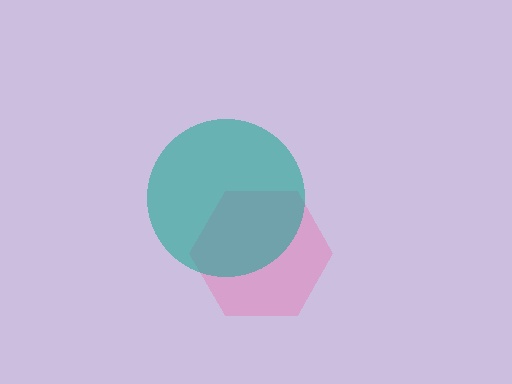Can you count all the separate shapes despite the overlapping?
Yes, there are 2 separate shapes.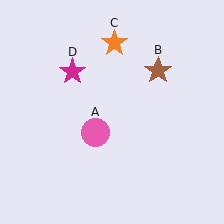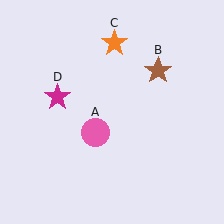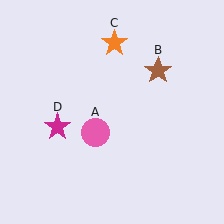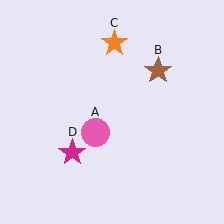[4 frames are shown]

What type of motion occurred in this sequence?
The magenta star (object D) rotated counterclockwise around the center of the scene.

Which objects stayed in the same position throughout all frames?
Pink circle (object A) and brown star (object B) and orange star (object C) remained stationary.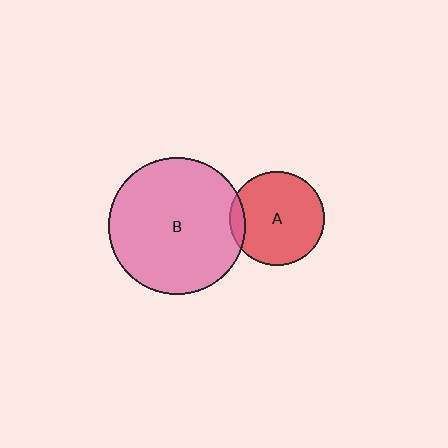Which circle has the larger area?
Circle B (pink).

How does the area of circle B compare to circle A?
Approximately 2.1 times.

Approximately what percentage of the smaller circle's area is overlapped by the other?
Approximately 10%.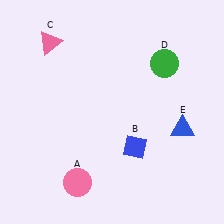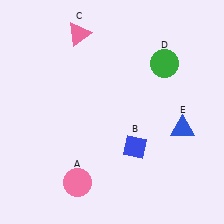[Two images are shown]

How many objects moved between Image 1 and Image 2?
1 object moved between the two images.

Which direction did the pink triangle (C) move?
The pink triangle (C) moved right.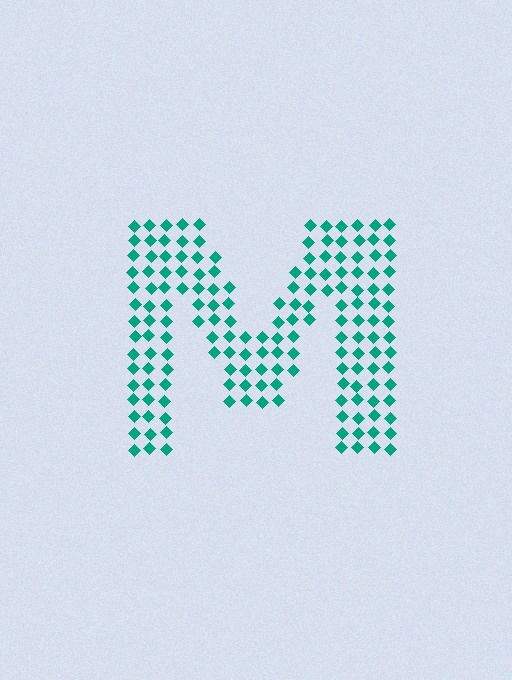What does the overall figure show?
The overall figure shows the letter M.